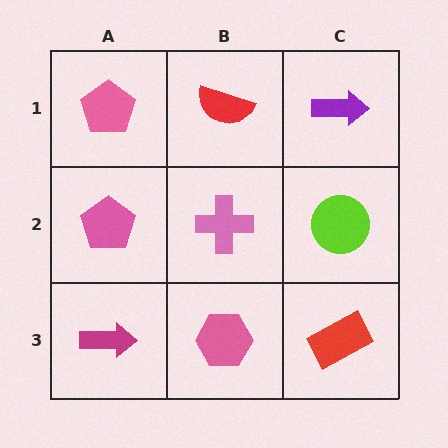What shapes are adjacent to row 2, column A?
A pink pentagon (row 1, column A), a magenta arrow (row 3, column A), a pink cross (row 2, column B).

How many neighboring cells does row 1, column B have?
3.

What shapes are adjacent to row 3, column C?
A lime circle (row 2, column C), a pink hexagon (row 3, column B).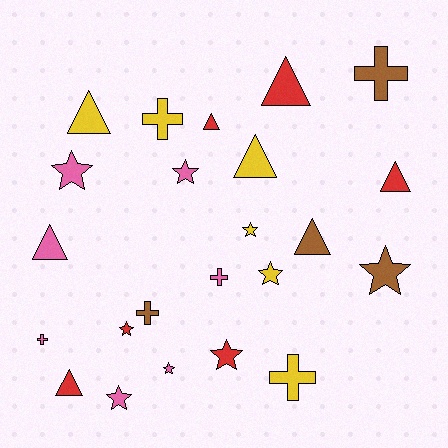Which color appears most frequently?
Pink, with 7 objects.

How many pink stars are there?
There are 4 pink stars.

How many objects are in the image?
There are 23 objects.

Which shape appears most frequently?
Star, with 9 objects.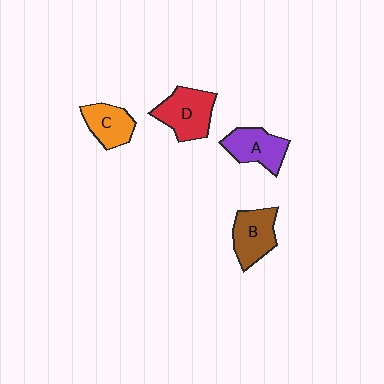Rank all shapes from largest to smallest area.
From largest to smallest: D (red), B (brown), A (purple), C (orange).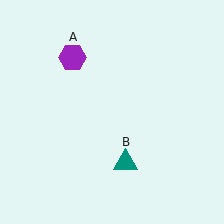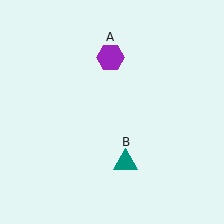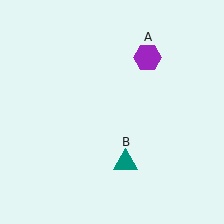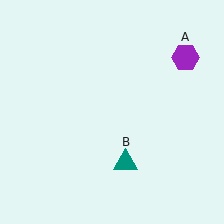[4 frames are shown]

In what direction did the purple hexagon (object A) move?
The purple hexagon (object A) moved right.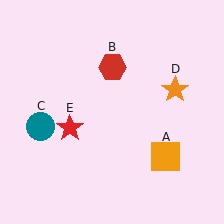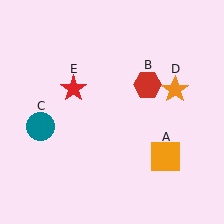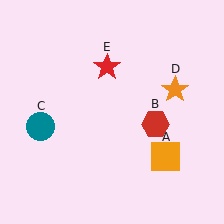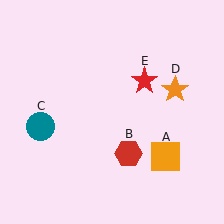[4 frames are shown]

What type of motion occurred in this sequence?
The red hexagon (object B), red star (object E) rotated clockwise around the center of the scene.